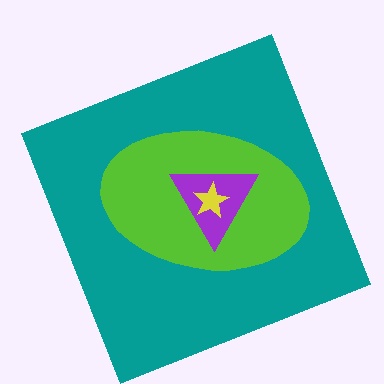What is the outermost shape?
The teal square.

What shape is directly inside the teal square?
The lime ellipse.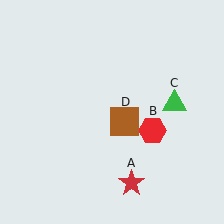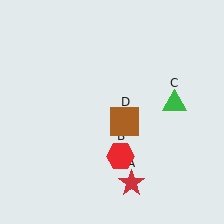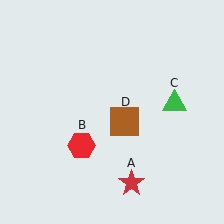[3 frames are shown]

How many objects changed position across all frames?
1 object changed position: red hexagon (object B).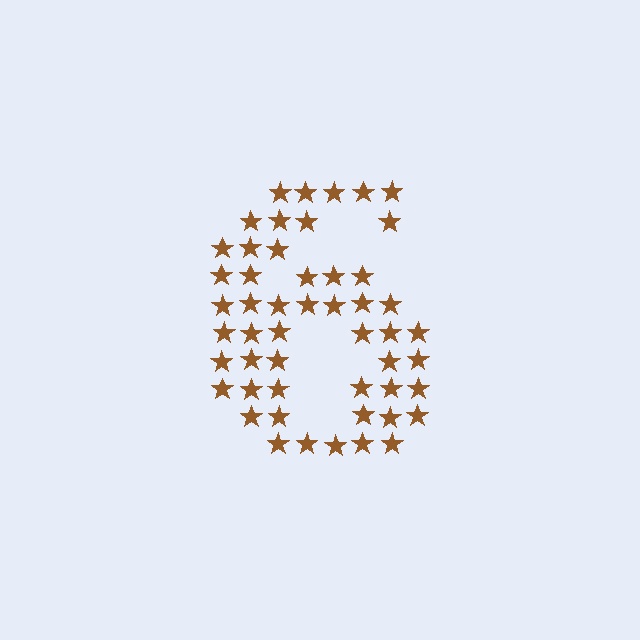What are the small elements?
The small elements are stars.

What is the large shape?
The large shape is the digit 6.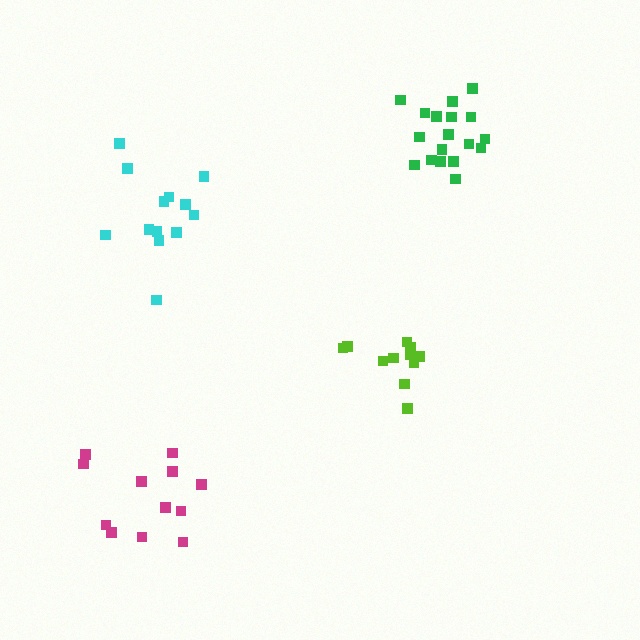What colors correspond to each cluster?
The clusters are colored: lime, magenta, green, cyan.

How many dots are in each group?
Group 1: 12 dots, Group 2: 12 dots, Group 3: 18 dots, Group 4: 13 dots (55 total).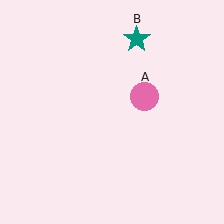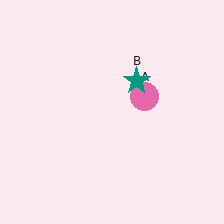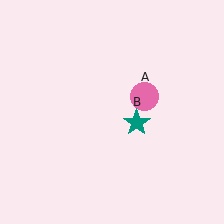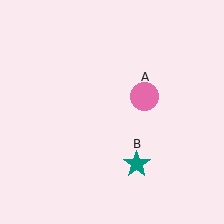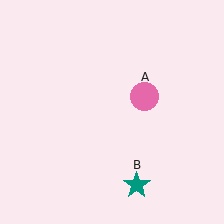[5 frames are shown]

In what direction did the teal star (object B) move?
The teal star (object B) moved down.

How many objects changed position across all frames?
1 object changed position: teal star (object B).